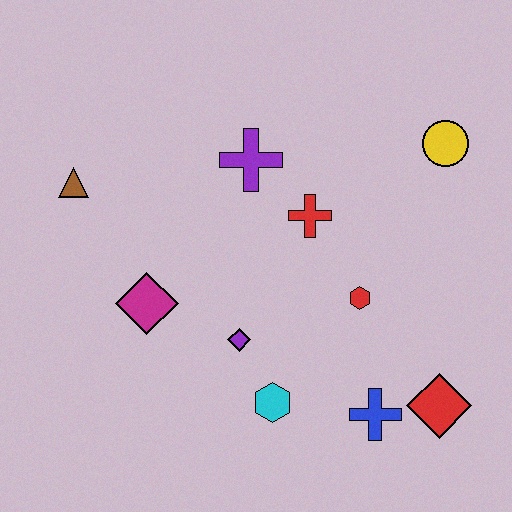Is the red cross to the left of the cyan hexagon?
No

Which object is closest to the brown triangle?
The magenta diamond is closest to the brown triangle.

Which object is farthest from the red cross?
The brown triangle is farthest from the red cross.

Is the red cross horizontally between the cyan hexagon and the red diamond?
Yes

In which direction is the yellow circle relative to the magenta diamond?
The yellow circle is to the right of the magenta diamond.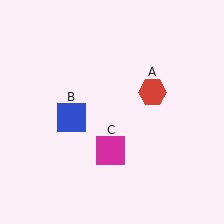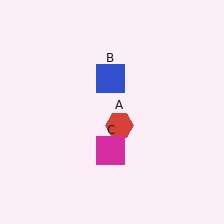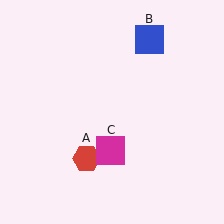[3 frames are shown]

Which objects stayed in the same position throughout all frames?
Magenta square (object C) remained stationary.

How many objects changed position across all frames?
2 objects changed position: red hexagon (object A), blue square (object B).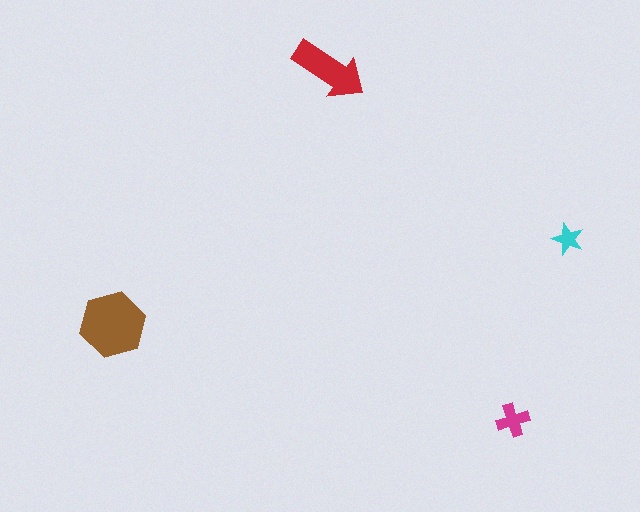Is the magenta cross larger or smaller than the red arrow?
Smaller.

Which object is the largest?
The brown hexagon.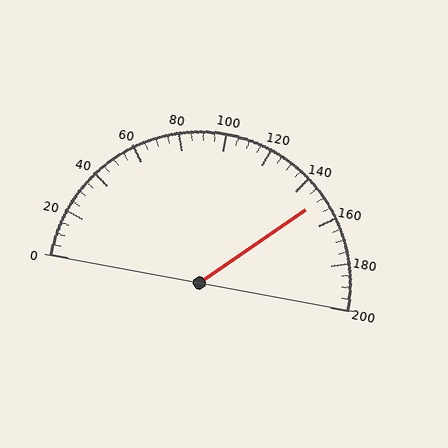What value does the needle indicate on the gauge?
The needle indicates approximately 150.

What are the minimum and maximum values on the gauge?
The gauge ranges from 0 to 200.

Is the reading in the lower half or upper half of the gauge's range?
The reading is in the upper half of the range (0 to 200).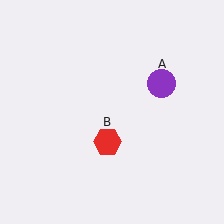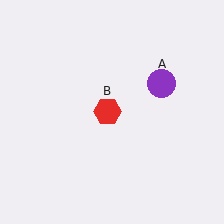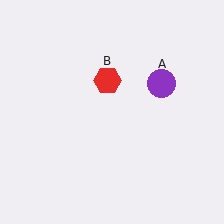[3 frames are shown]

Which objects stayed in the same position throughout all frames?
Purple circle (object A) remained stationary.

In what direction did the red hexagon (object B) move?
The red hexagon (object B) moved up.